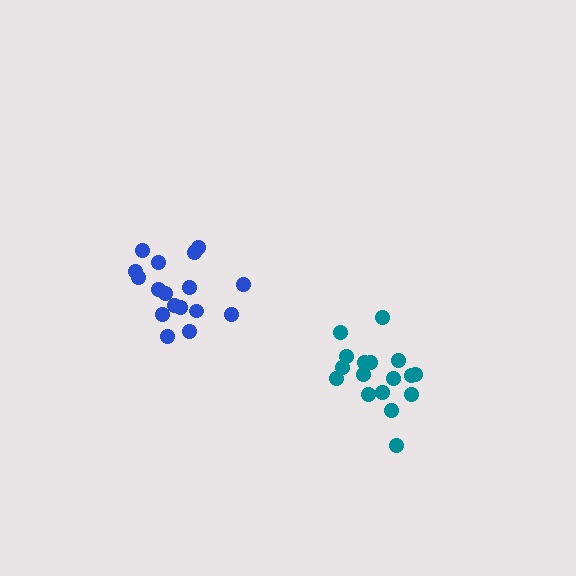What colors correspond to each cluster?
The clusters are colored: teal, blue.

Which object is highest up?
The blue cluster is topmost.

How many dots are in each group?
Group 1: 17 dots, Group 2: 17 dots (34 total).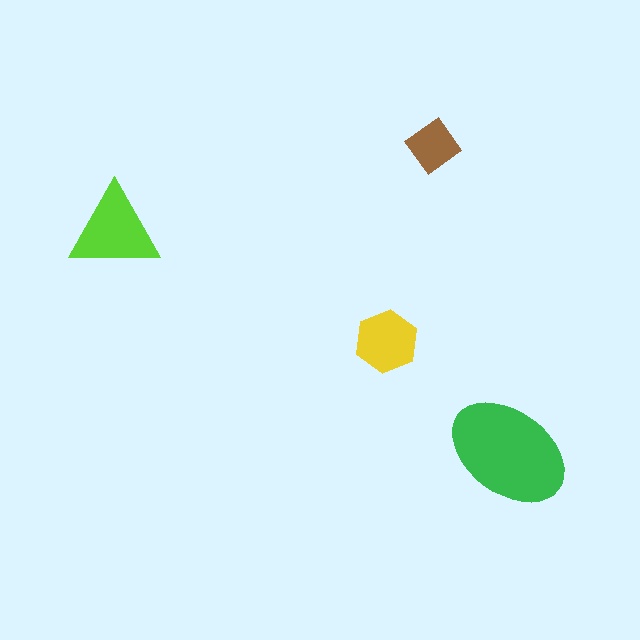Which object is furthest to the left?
The lime triangle is leftmost.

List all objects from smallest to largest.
The brown diamond, the yellow hexagon, the lime triangle, the green ellipse.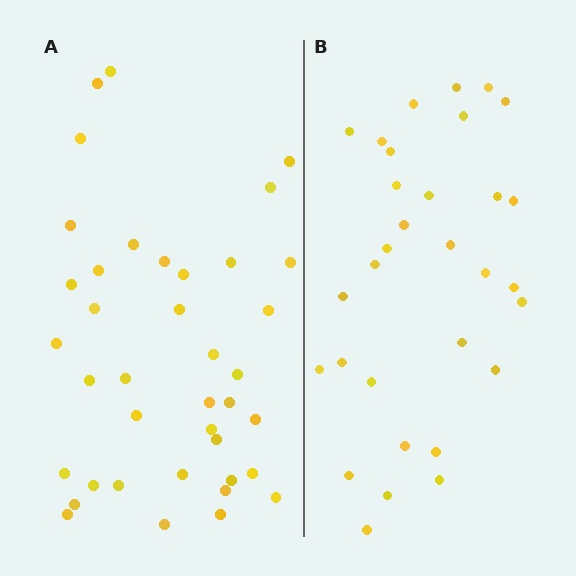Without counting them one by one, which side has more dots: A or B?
Region A (the left region) has more dots.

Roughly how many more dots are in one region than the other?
Region A has roughly 8 or so more dots than region B.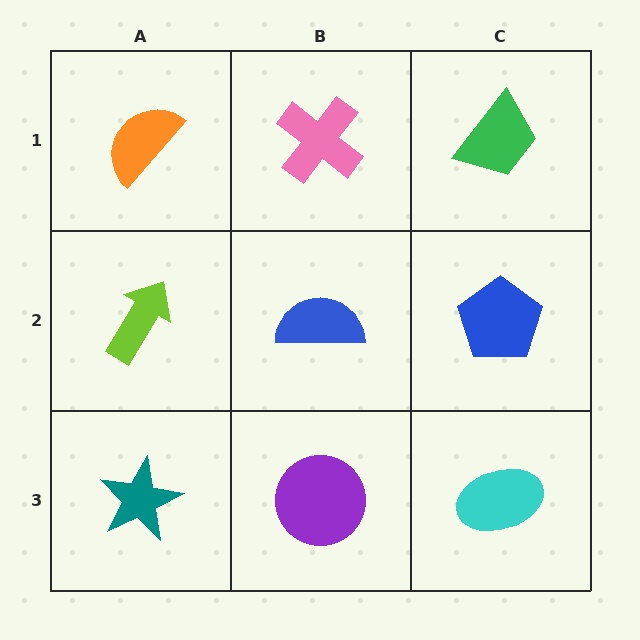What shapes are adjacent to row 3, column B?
A blue semicircle (row 2, column B), a teal star (row 3, column A), a cyan ellipse (row 3, column C).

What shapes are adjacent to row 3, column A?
A lime arrow (row 2, column A), a purple circle (row 3, column B).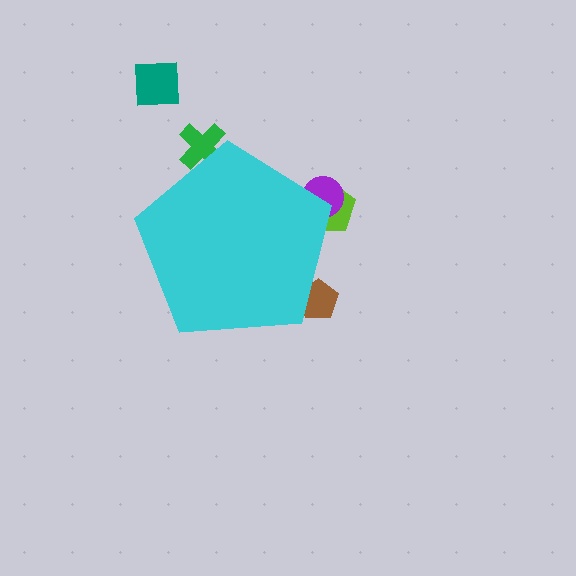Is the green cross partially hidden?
Yes, the green cross is partially hidden behind the cyan pentagon.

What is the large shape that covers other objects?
A cyan pentagon.